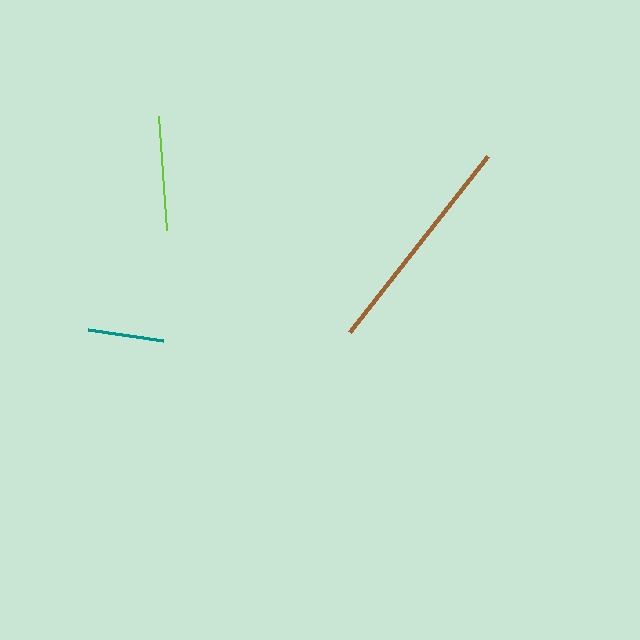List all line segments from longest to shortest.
From longest to shortest: brown, lime, teal.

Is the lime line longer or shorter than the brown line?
The brown line is longer than the lime line.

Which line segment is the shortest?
The teal line is the shortest at approximately 75 pixels.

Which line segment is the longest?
The brown line is the longest at approximately 223 pixels.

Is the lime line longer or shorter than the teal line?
The lime line is longer than the teal line.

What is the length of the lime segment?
The lime segment is approximately 114 pixels long.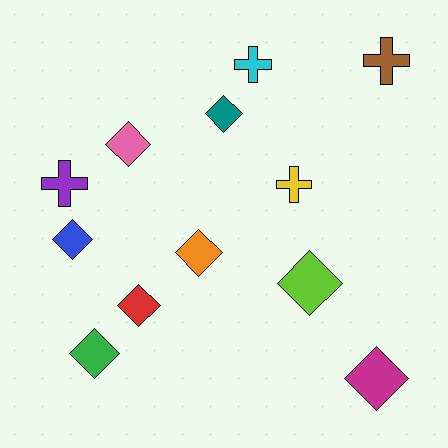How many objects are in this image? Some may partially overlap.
There are 12 objects.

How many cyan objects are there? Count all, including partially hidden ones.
There is 1 cyan object.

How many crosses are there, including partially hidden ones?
There are 4 crosses.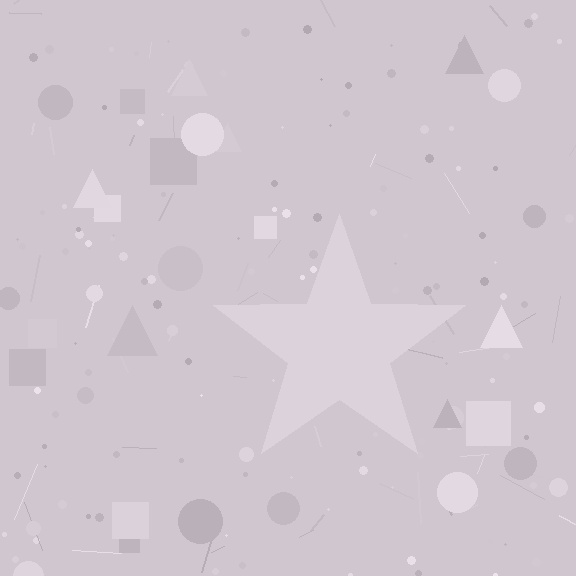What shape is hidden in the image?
A star is hidden in the image.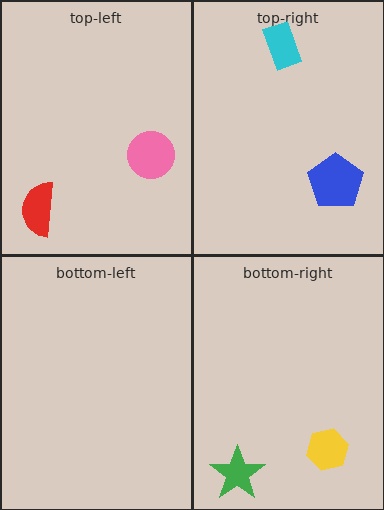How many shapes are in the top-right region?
2.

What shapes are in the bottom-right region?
The yellow hexagon, the green star.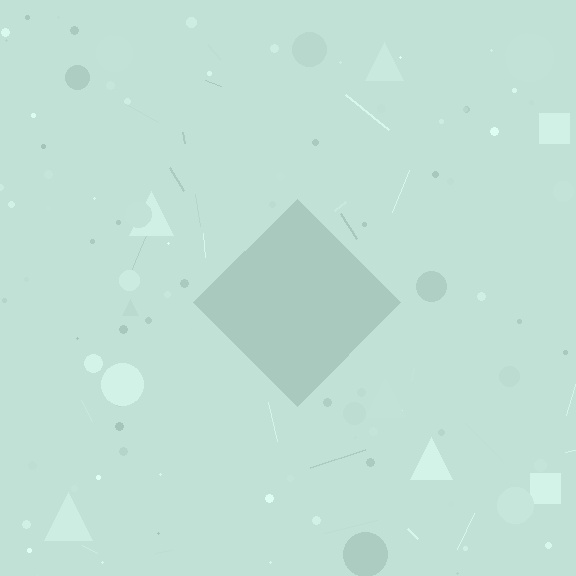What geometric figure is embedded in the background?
A diamond is embedded in the background.